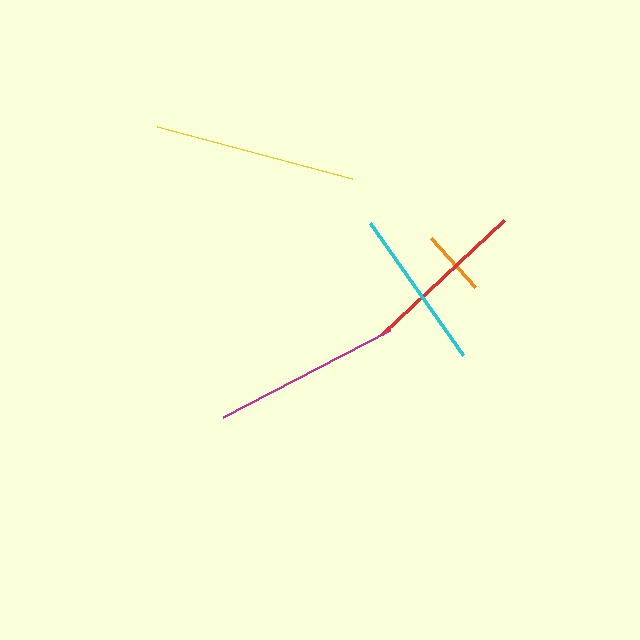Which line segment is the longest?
The yellow line is the longest at approximately 201 pixels.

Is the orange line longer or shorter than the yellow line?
The yellow line is longer than the orange line.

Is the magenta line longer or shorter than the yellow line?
The yellow line is longer than the magenta line.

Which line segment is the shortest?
The orange line is the shortest at approximately 67 pixels.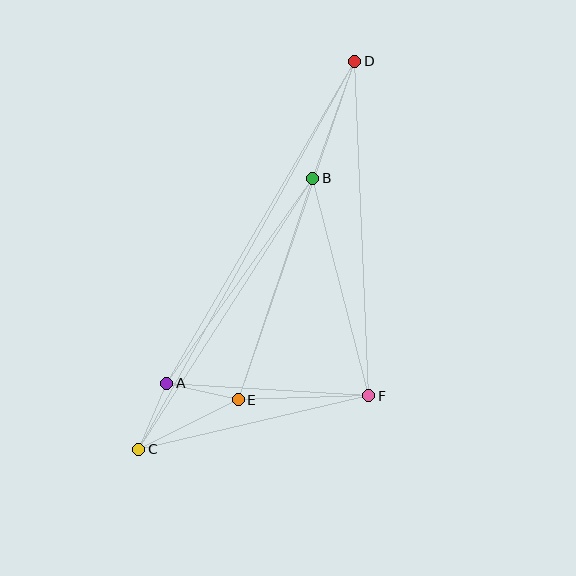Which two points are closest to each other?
Points A and C are closest to each other.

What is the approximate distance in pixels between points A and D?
The distance between A and D is approximately 373 pixels.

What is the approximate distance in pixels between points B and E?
The distance between B and E is approximately 234 pixels.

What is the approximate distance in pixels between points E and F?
The distance between E and F is approximately 131 pixels.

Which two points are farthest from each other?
Points C and D are farthest from each other.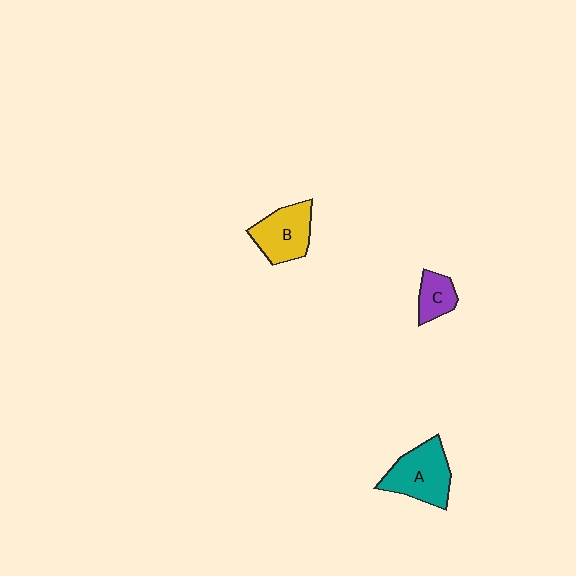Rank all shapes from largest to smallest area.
From largest to smallest: A (teal), B (yellow), C (purple).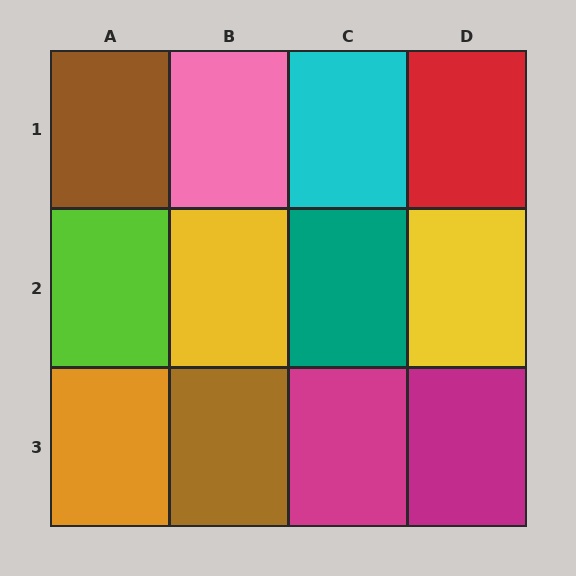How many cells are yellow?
2 cells are yellow.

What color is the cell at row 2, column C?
Teal.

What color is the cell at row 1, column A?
Brown.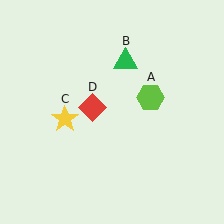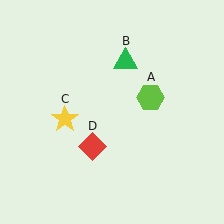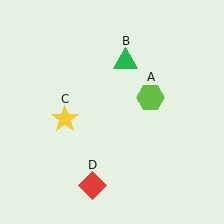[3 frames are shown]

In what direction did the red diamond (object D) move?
The red diamond (object D) moved down.